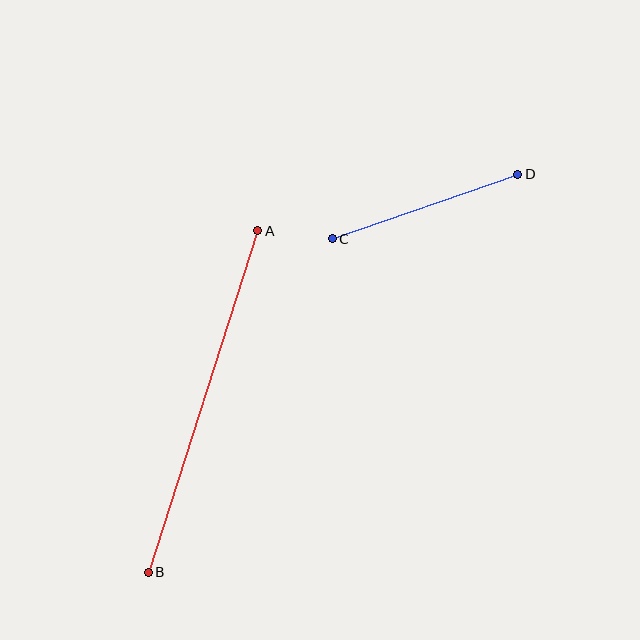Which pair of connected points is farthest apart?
Points A and B are farthest apart.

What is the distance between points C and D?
The distance is approximately 197 pixels.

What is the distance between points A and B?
The distance is approximately 359 pixels.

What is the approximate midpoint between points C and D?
The midpoint is at approximately (425, 207) pixels.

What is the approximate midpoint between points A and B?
The midpoint is at approximately (203, 402) pixels.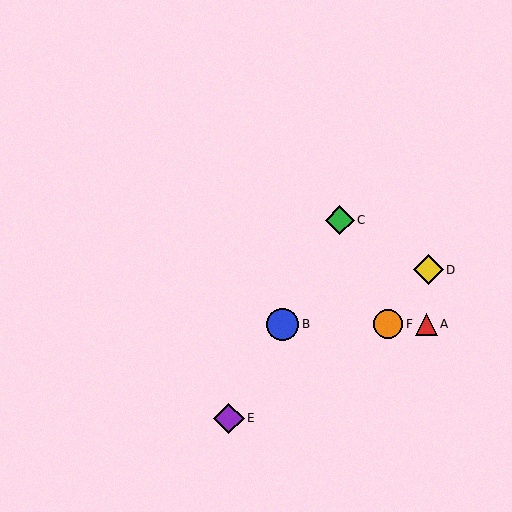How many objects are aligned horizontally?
3 objects (A, B, F) are aligned horizontally.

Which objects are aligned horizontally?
Objects A, B, F are aligned horizontally.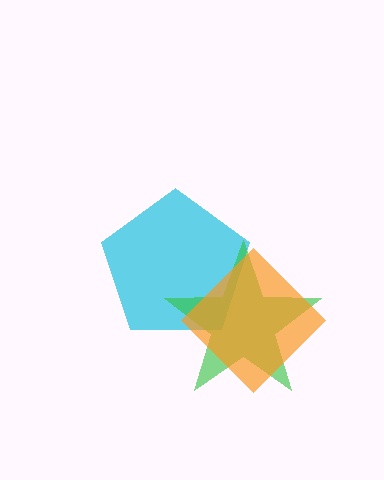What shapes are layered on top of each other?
The layered shapes are: a cyan pentagon, a green star, an orange diamond.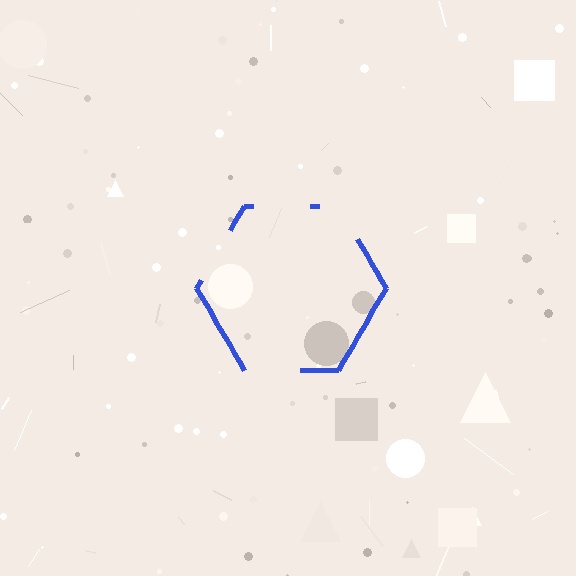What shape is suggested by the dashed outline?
The dashed outline suggests a hexagon.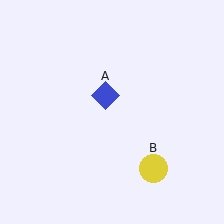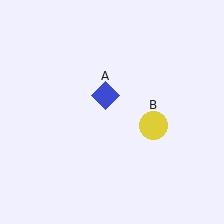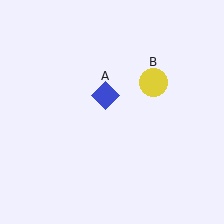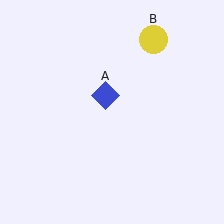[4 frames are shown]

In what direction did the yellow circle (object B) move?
The yellow circle (object B) moved up.